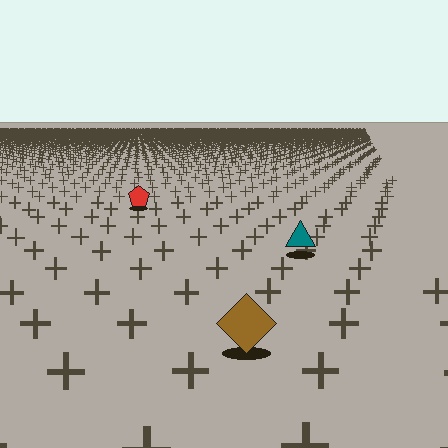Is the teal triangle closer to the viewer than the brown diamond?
No. The brown diamond is closer — you can tell from the texture gradient: the ground texture is coarser near it.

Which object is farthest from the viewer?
The red pentagon is farthest from the viewer. It appears smaller and the ground texture around it is denser.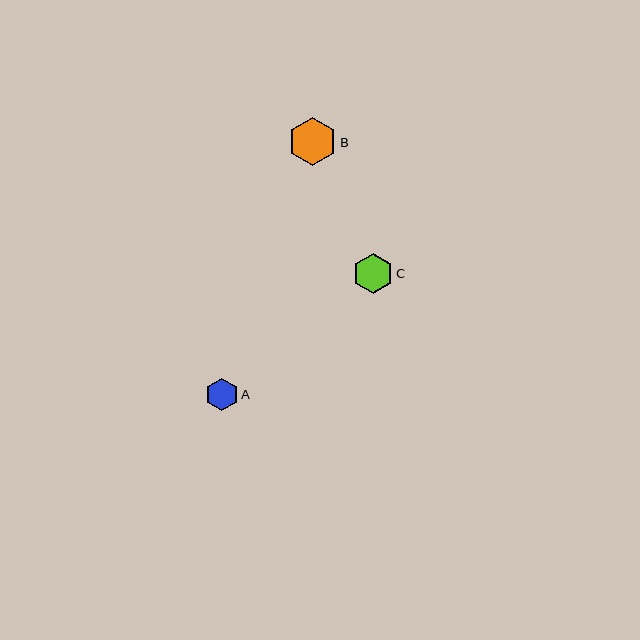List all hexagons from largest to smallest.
From largest to smallest: B, C, A.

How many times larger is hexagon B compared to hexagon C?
Hexagon B is approximately 1.2 times the size of hexagon C.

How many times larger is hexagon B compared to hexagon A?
Hexagon B is approximately 1.5 times the size of hexagon A.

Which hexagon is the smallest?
Hexagon A is the smallest with a size of approximately 32 pixels.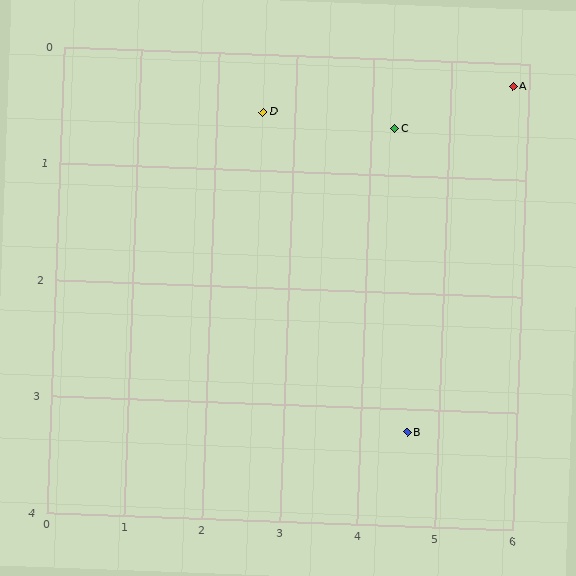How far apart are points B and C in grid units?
Points B and C are about 2.6 grid units apart.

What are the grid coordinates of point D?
Point D is at approximately (2.6, 0.5).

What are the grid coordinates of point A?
Point A is at approximately (5.8, 0.2).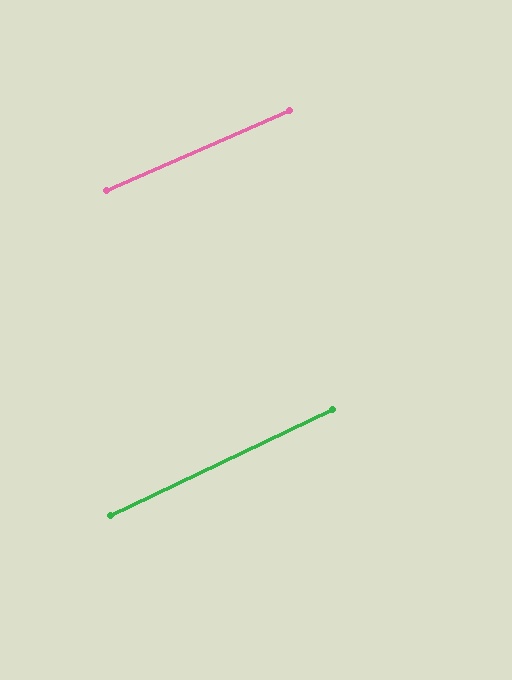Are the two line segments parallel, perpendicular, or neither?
Parallel — their directions differ by only 2.0°.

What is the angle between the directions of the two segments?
Approximately 2 degrees.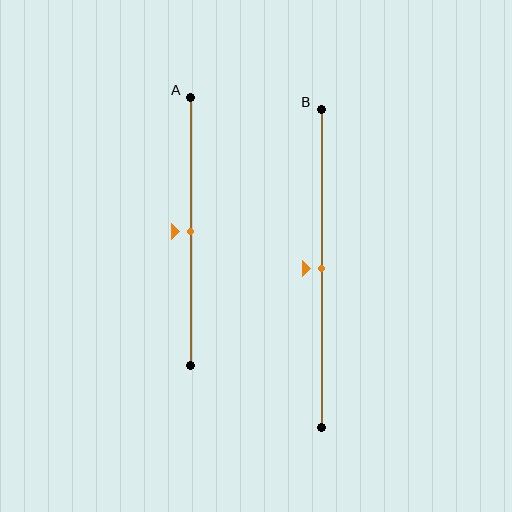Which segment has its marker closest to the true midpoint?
Segment A has its marker closest to the true midpoint.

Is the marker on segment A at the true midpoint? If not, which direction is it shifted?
Yes, the marker on segment A is at the true midpoint.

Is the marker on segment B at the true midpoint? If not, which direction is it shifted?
Yes, the marker on segment B is at the true midpoint.